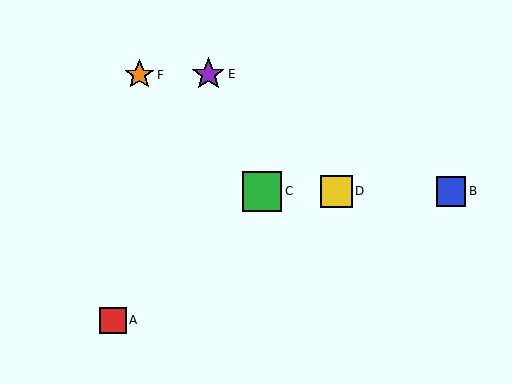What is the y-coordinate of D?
Object D is at y≈191.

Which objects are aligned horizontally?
Objects B, C, D are aligned horizontally.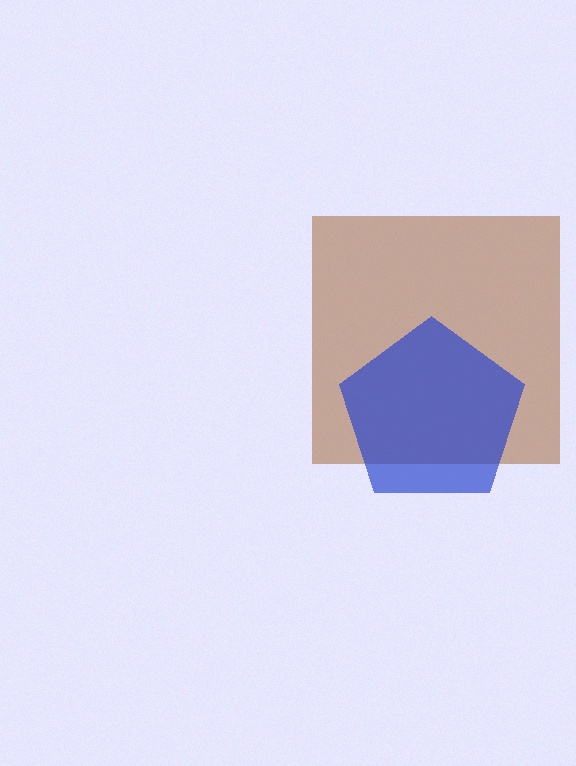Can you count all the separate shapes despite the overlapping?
Yes, there are 2 separate shapes.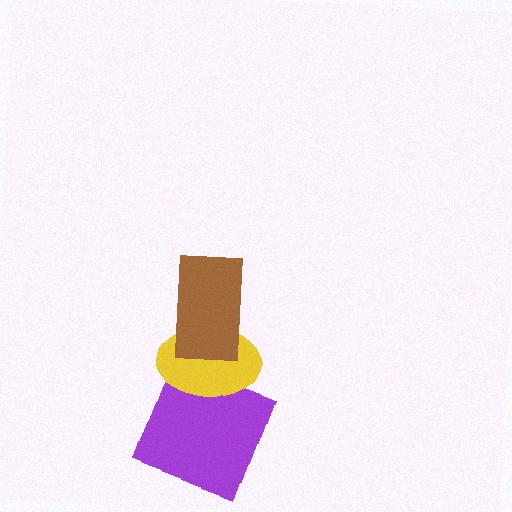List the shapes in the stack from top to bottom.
From top to bottom: the brown rectangle, the yellow ellipse, the purple square.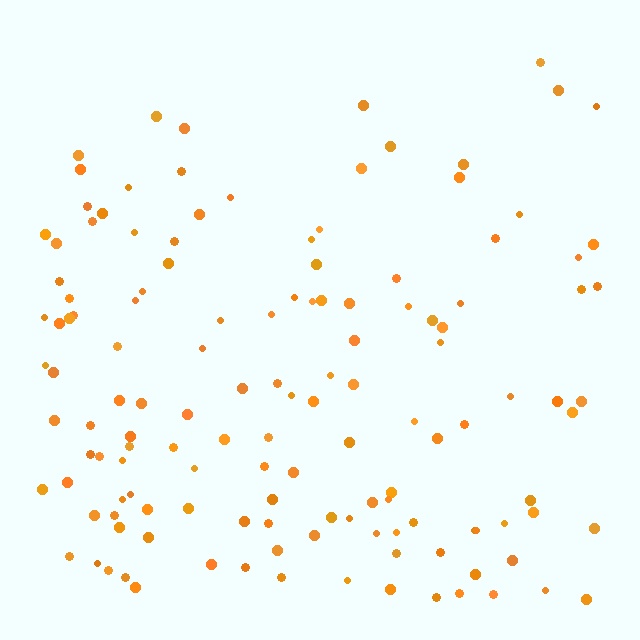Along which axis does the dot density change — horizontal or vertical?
Vertical.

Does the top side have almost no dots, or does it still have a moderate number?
Still a moderate number, just noticeably fewer than the bottom.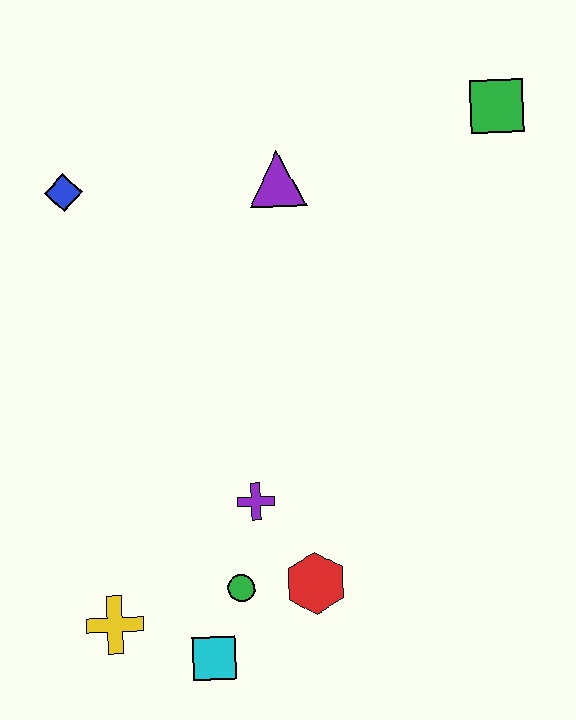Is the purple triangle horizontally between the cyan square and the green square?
Yes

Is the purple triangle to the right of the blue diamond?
Yes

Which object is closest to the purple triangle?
The blue diamond is closest to the purple triangle.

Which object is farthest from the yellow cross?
The green square is farthest from the yellow cross.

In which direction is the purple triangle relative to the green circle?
The purple triangle is above the green circle.